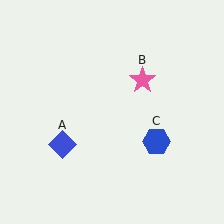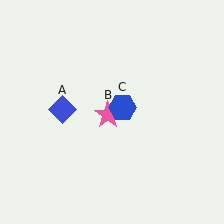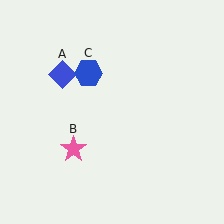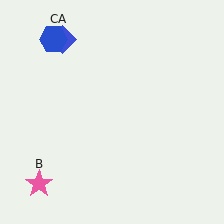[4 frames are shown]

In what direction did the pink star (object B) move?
The pink star (object B) moved down and to the left.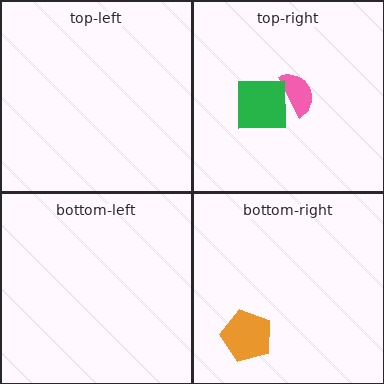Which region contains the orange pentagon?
The bottom-right region.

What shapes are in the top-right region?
The pink semicircle, the green square.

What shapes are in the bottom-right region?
The orange pentagon.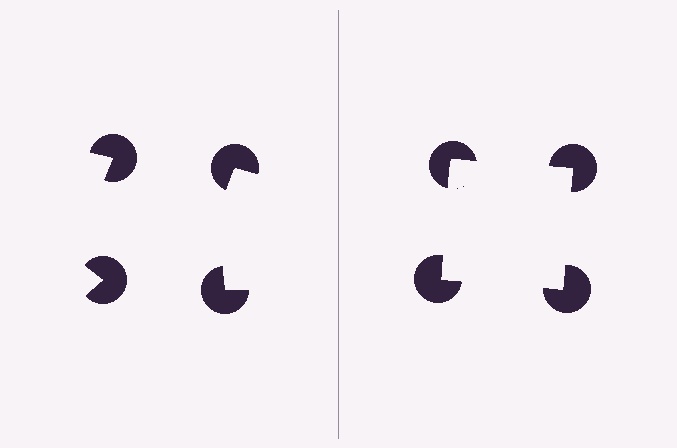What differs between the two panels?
The pac-man discs are positioned identically on both sides; only the wedge orientations differ. On the right they align to a square; on the left they are misaligned.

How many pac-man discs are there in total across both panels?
8 — 4 on each side.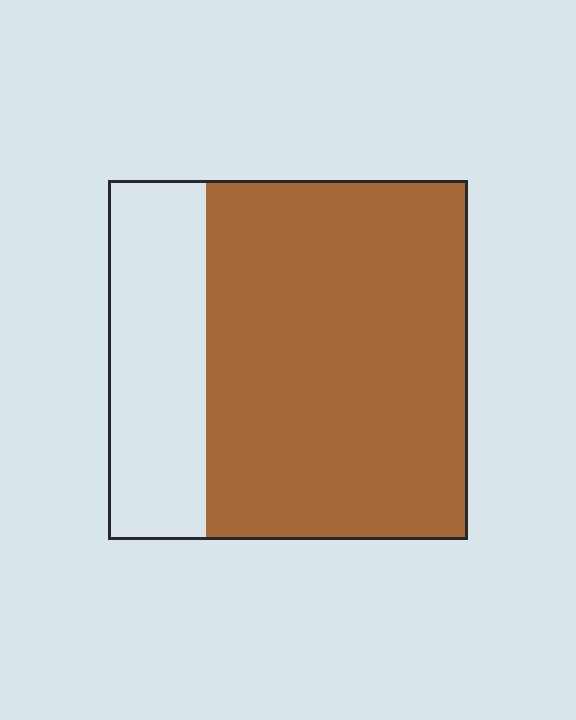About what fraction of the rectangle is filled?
About three quarters (3/4).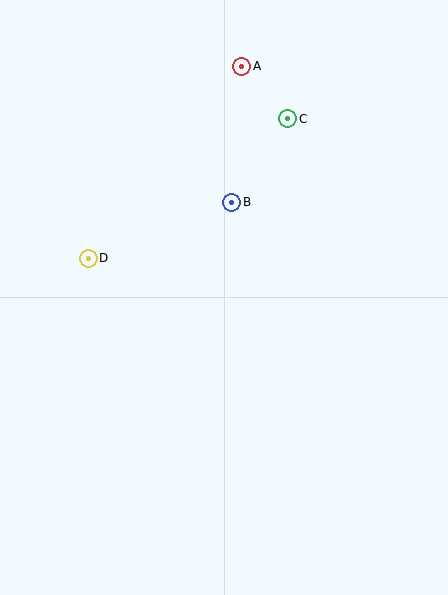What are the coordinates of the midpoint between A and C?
The midpoint between A and C is at (265, 93).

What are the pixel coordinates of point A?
Point A is at (242, 66).